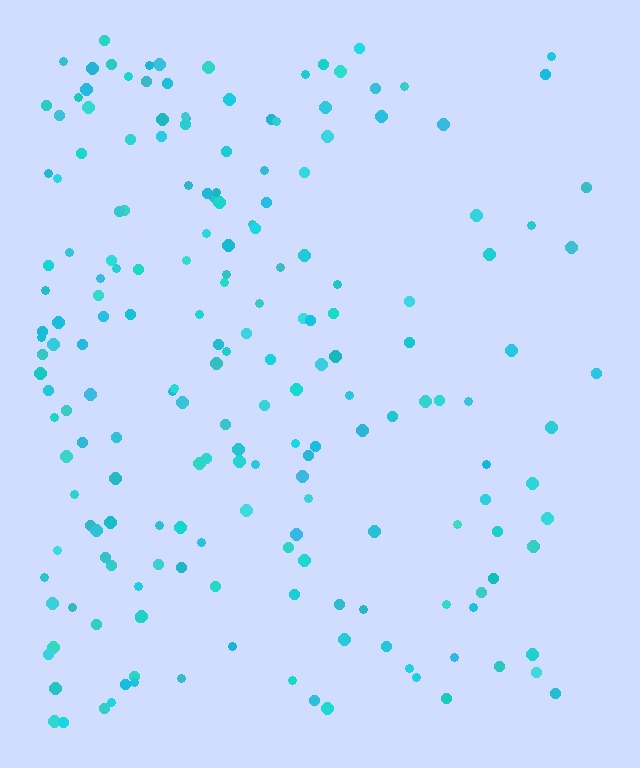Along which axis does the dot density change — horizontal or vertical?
Horizontal.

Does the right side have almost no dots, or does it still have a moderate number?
Still a moderate number, just noticeably fewer than the left.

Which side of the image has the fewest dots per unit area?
The right.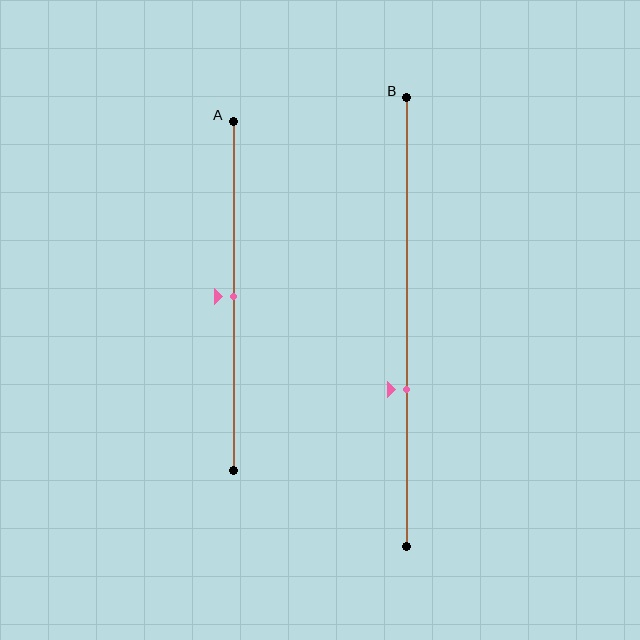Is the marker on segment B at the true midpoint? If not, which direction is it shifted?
No, the marker on segment B is shifted downward by about 15% of the segment length.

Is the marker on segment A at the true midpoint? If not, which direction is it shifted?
Yes, the marker on segment A is at the true midpoint.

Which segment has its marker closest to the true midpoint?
Segment A has its marker closest to the true midpoint.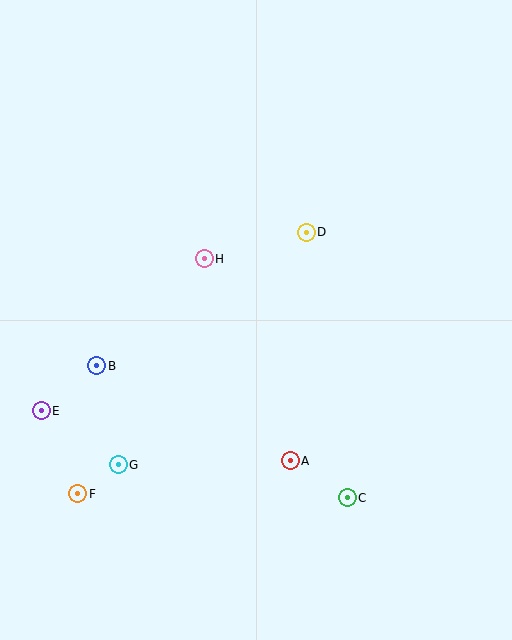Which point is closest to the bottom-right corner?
Point C is closest to the bottom-right corner.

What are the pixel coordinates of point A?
Point A is at (290, 461).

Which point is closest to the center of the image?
Point H at (204, 259) is closest to the center.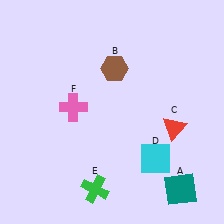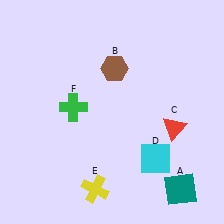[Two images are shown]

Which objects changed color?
E changed from green to yellow. F changed from pink to green.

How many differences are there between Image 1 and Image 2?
There are 2 differences between the two images.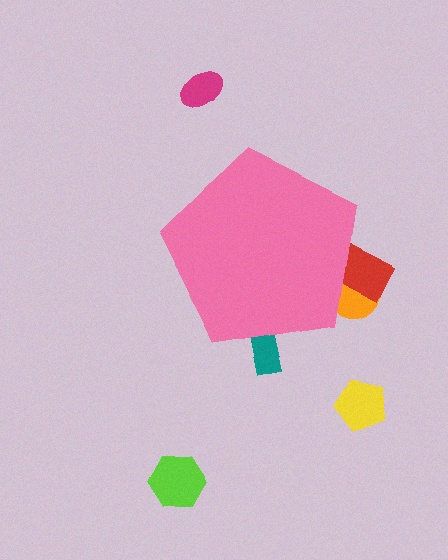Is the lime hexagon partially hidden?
No, the lime hexagon is fully visible.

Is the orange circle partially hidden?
Yes, the orange circle is partially hidden behind the pink pentagon.